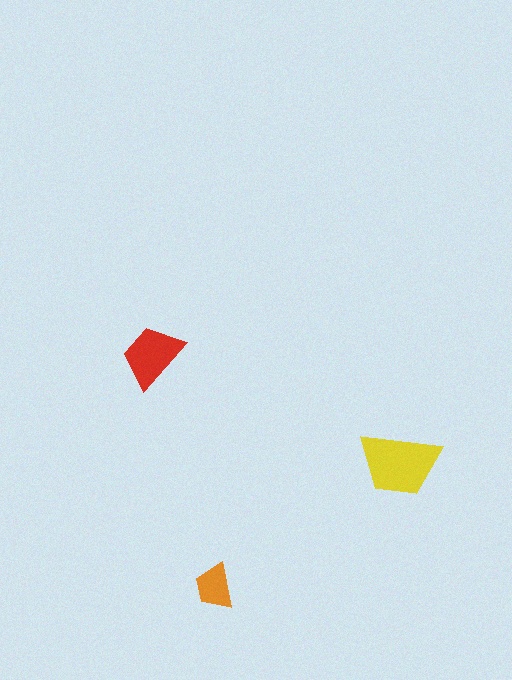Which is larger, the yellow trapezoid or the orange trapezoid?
The yellow one.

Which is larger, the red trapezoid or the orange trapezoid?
The red one.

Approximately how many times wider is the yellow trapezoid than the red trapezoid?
About 1.5 times wider.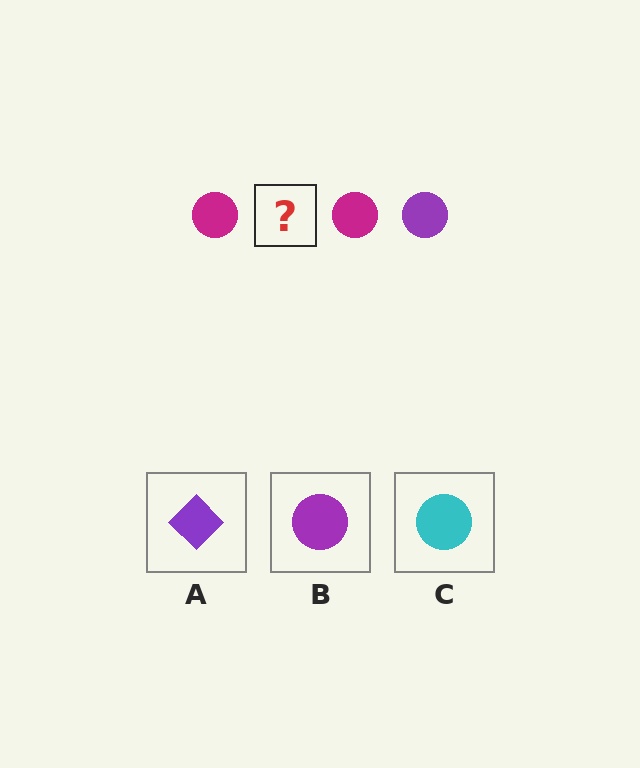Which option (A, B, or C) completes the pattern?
B.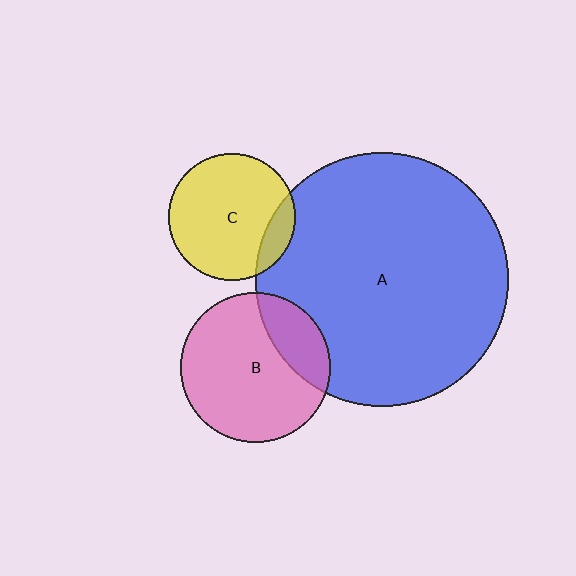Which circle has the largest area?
Circle A (blue).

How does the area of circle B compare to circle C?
Approximately 1.4 times.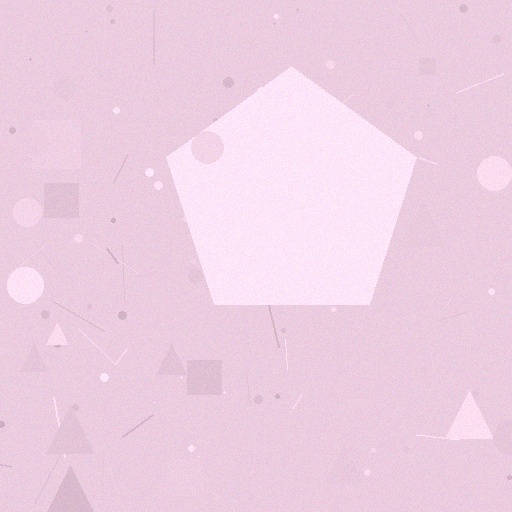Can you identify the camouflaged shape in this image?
The camouflaged shape is a pentagon.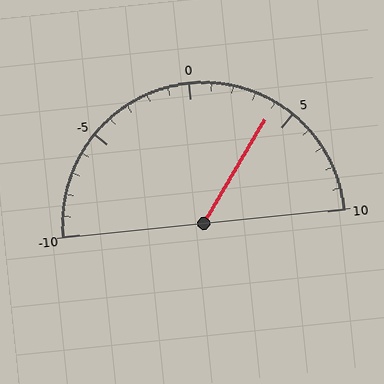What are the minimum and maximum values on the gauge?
The gauge ranges from -10 to 10.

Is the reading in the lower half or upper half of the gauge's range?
The reading is in the upper half of the range (-10 to 10).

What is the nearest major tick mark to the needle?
The nearest major tick mark is 5.